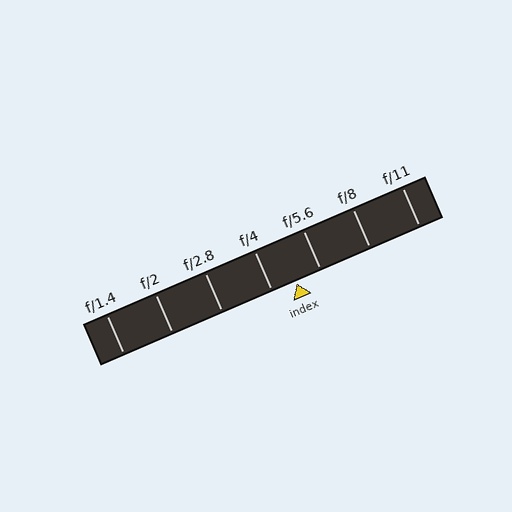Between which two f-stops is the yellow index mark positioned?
The index mark is between f/4 and f/5.6.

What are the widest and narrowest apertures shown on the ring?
The widest aperture shown is f/1.4 and the narrowest is f/11.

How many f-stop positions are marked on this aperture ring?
There are 7 f-stop positions marked.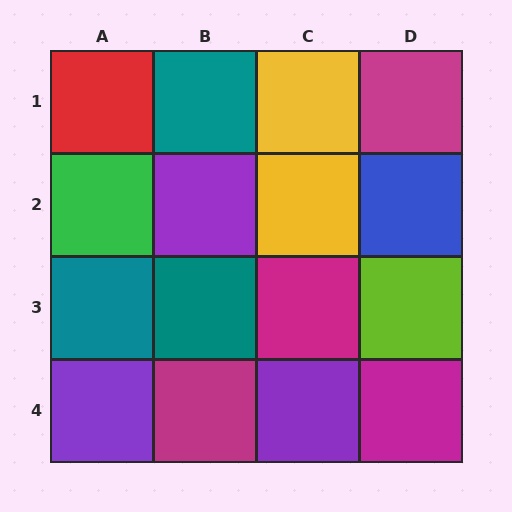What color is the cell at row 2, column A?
Green.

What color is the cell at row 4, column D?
Magenta.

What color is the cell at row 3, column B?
Teal.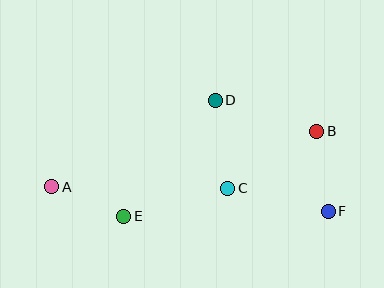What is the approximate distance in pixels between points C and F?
The distance between C and F is approximately 103 pixels.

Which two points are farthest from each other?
Points A and F are farthest from each other.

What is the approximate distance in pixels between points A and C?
The distance between A and C is approximately 176 pixels.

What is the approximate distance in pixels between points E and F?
The distance between E and F is approximately 205 pixels.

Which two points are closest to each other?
Points A and E are closest to each other.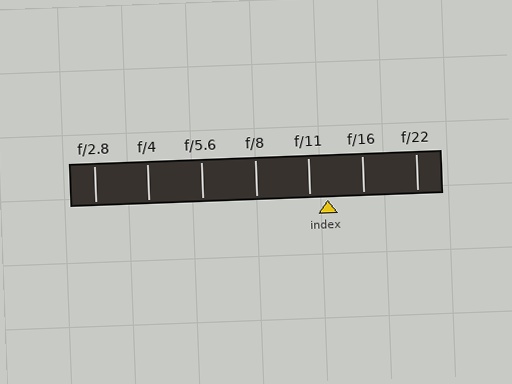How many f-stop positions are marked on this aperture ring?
There are 7 f-stop positions marked.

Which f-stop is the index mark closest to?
The index mark is closest to f/11.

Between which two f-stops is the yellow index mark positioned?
The index mark is between f/11 and f/16.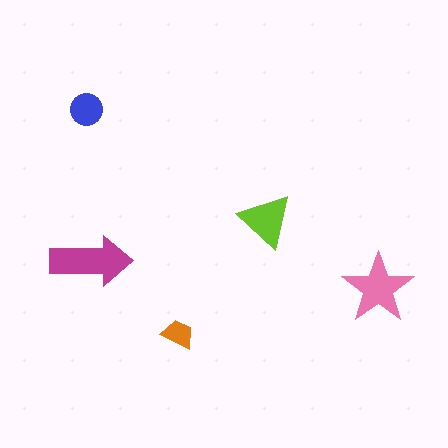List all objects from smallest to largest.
The orange trapezoid, the blue circle, the lime triangle, the pink star, the magenta arrow.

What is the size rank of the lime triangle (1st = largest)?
3rd.